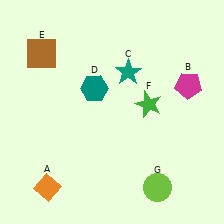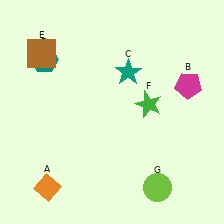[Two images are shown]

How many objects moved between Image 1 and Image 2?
1 object moved between the two images.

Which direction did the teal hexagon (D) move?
The teal hexagon (D) moved left.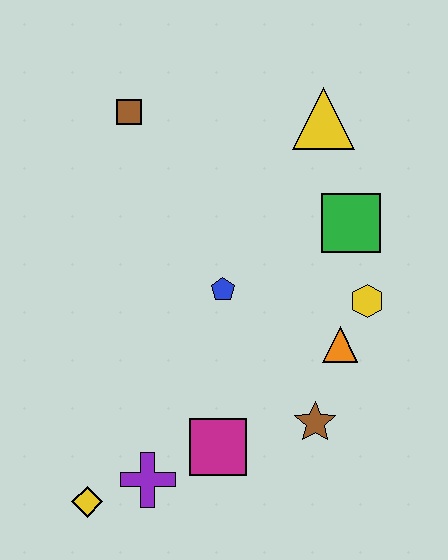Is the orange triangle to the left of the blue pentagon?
No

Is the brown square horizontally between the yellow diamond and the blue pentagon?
Yes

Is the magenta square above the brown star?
No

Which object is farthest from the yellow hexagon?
The yellow diamond is farthest from the yellow hexagon.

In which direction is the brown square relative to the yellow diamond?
The brown square is above the yellow diamond.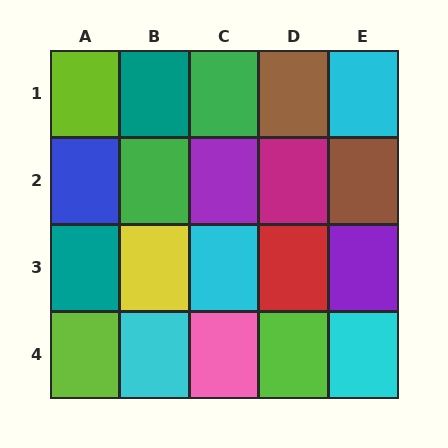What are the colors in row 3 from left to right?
Teal, yellow, cyan, red, purple.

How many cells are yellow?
1 cell is yellow.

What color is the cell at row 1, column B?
Teal.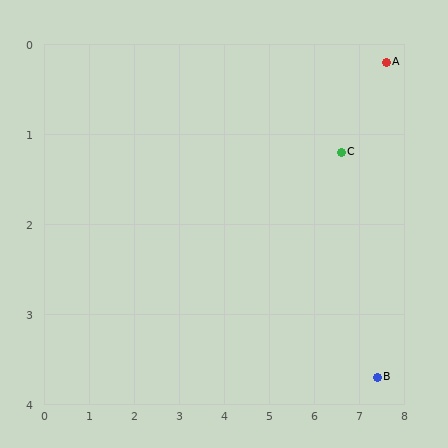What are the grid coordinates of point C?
Point C is at approximately (6.6, 1.2).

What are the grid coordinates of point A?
Point A is at approximately (7.6, 0.2).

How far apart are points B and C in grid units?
Points B and C are about 2.6 grid units apart.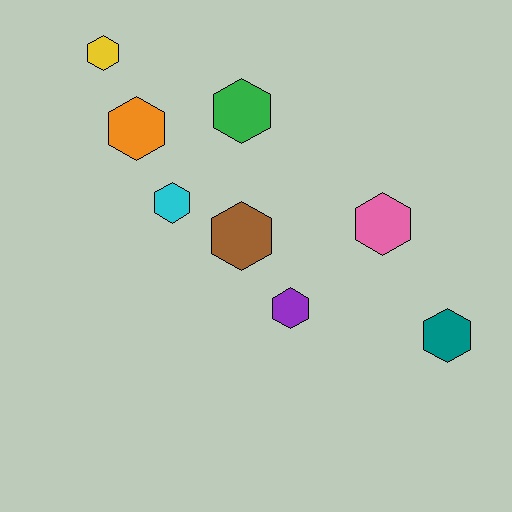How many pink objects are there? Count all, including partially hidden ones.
There is 1 pink object.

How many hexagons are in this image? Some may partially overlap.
There are 8 hexagons.